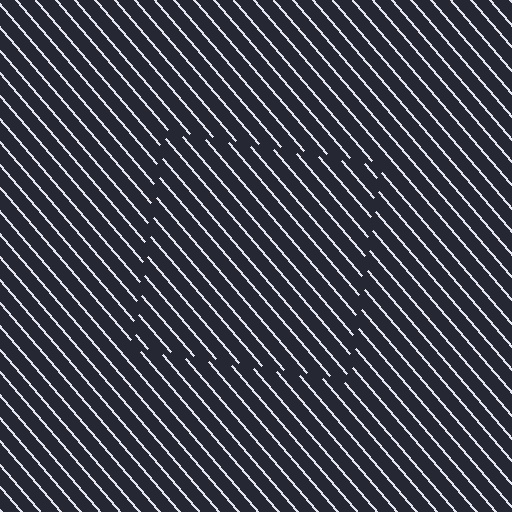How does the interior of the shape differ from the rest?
The interior of the shape contains the same grating, shifted by half a period — the contour is defined by the phase discontinuity where line-ends from the inner and outer gratings abut.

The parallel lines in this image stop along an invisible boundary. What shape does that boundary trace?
An illusory square. The interior of the shape contains the same grating, shifted by half a period — the contour is defined by the phase discontinuity where line-ends from the inner and outer gratings abut.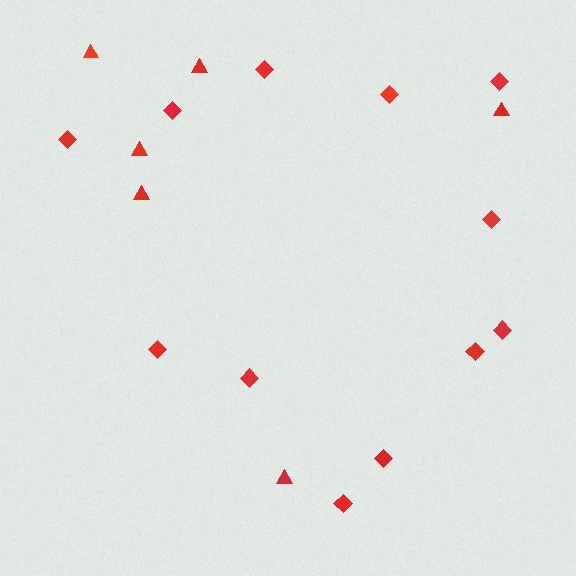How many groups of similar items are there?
There are 2 groups: one group of diamonds (12) and one group of triangles (6).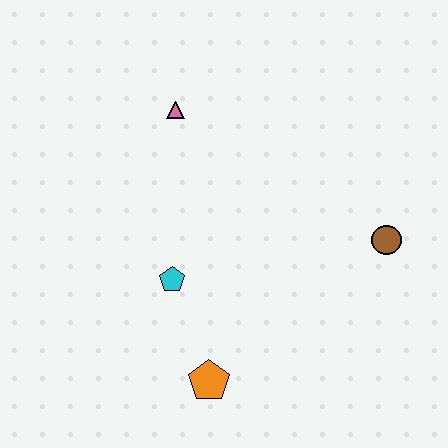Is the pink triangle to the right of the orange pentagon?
No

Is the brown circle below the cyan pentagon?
No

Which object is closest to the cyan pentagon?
The orange pentagon is closest to the cyan pentagon.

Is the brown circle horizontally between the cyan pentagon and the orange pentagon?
No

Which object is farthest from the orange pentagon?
The pink triangle is farthest from the orange pentagon.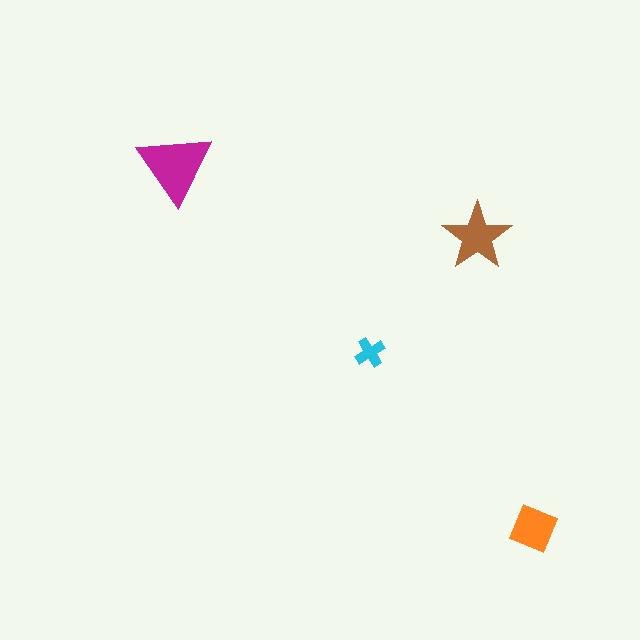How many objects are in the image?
There are 4 objects in the image.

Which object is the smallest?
The cyan cross.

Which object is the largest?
The magenta triangle.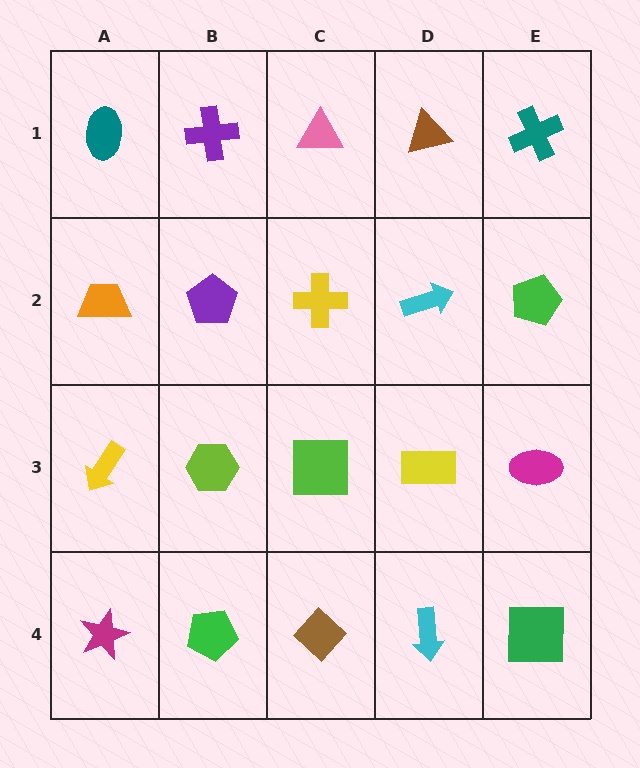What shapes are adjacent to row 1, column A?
An orange trapezoid (row 2, column A), a purple cross (row 1, column B).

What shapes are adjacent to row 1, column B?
A purple pentagon (row 2, column B), a teal ellipse (row 1, column A), a pink triangle (row 1, column C).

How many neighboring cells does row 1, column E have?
2.